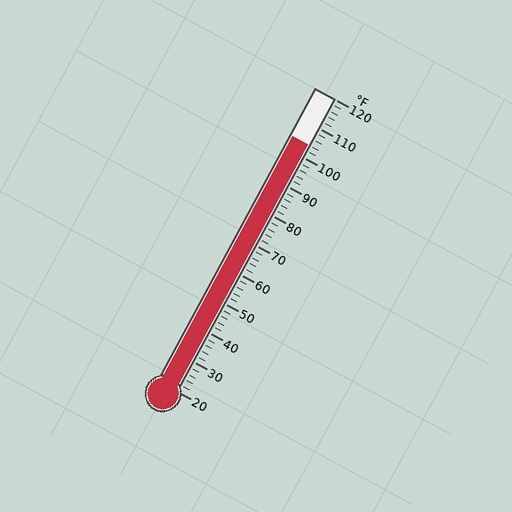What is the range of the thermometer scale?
The thermometer scale ranges from 20°F to 120°F.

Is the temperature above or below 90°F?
The temperature is above 90°F.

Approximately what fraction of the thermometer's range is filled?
The thermometer is filled to approximately 85% of its range.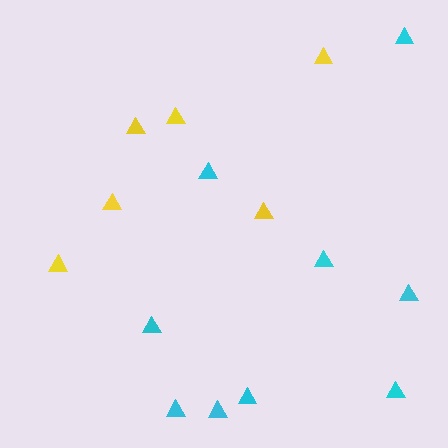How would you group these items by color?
There are 2 groups: one group of cyan triangles (9) and one group of yellow triangles (6).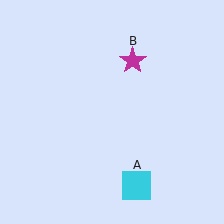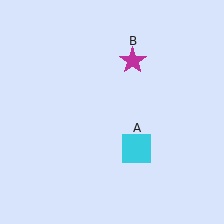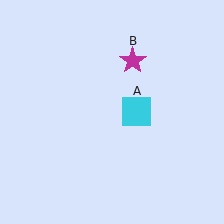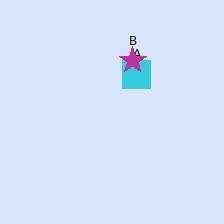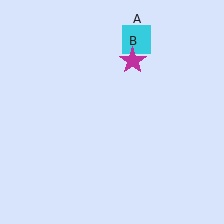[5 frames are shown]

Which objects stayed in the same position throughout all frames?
Magenta star (object B) remained stationary.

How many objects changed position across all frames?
1 object changed position: cyan square (object A).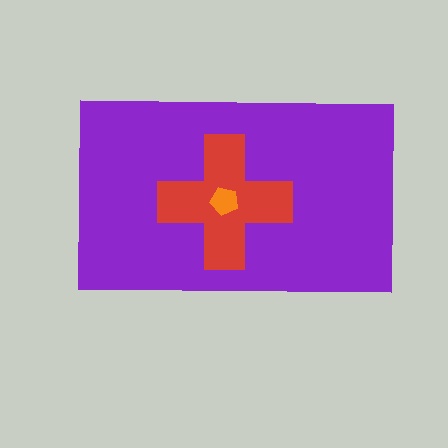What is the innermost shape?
The orange pentagon.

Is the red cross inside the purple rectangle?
Yes.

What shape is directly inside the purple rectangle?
The red cross.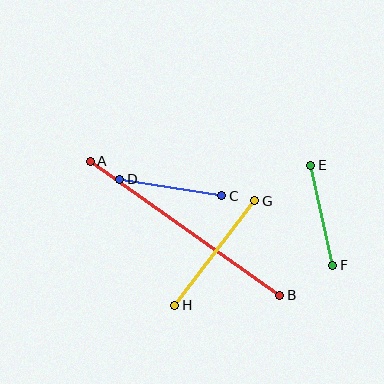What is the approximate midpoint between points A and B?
The midpoint is at approximately (185, 228) pixels.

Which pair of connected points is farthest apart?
Points A and B are farthest apart.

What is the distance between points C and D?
The distance is approximately 103 pixels.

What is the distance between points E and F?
The distance is approximately 102 pixels.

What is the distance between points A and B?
The distance is approximately 233 pixels.